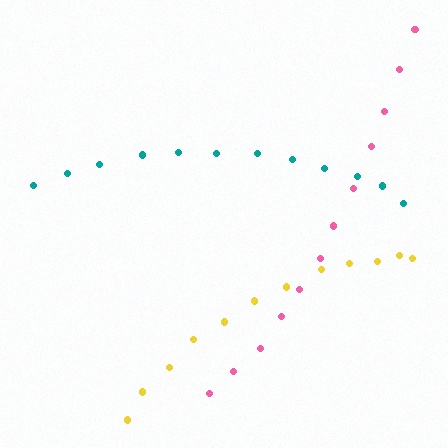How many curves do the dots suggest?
There are 3 distinct paths.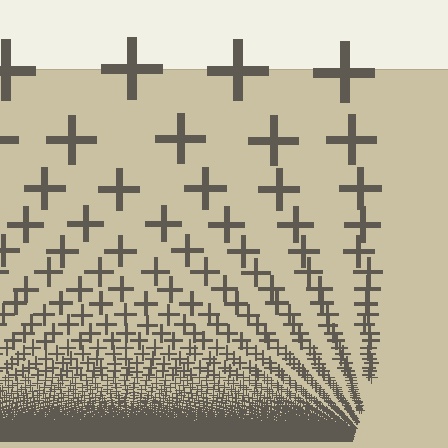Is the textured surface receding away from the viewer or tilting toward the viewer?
The surface appears to tilt toward the viewer. Texture elements get larger and sparser toward the top.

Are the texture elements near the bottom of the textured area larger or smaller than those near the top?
Smaller. The gradient is inverted — elements near the bottom are smaller and denser.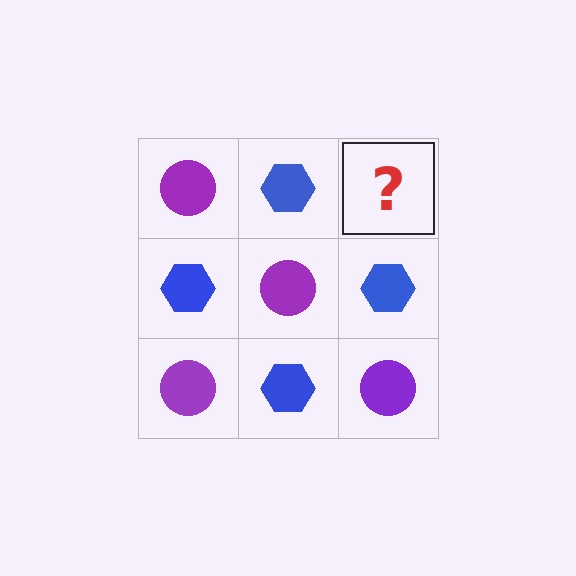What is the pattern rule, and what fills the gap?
The rule is that it alternates purple circle and blue hexagon in a checkerboard pattern. The gap should be filled with a purple circle.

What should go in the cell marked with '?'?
The missing cell should contain a purple circle.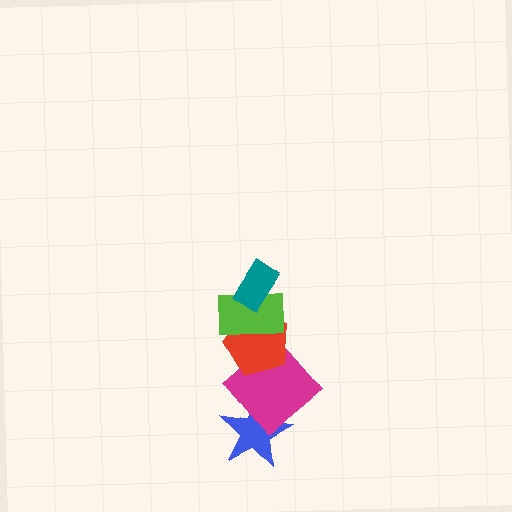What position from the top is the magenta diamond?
The magenta diamond is 4th from the top.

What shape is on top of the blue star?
The magenta diamond is on top of the blue star.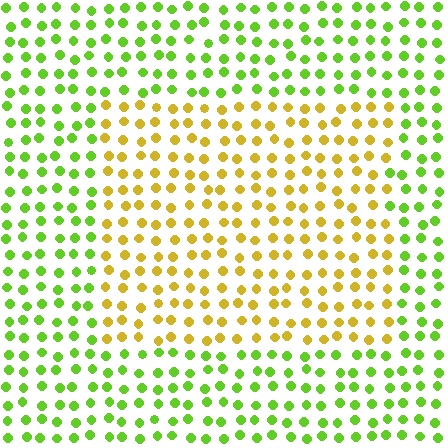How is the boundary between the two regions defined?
The boundary is defined purely by a slight shift in hue (about 49 degrees). Spacing, size, and orientation are identical on both sides.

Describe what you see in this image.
The image is filled with small lime elements in a uniform arrangement. A rectangle-shaped region is visible where the elements are tinted to a slightly different hue, forming a subtle color boundary.